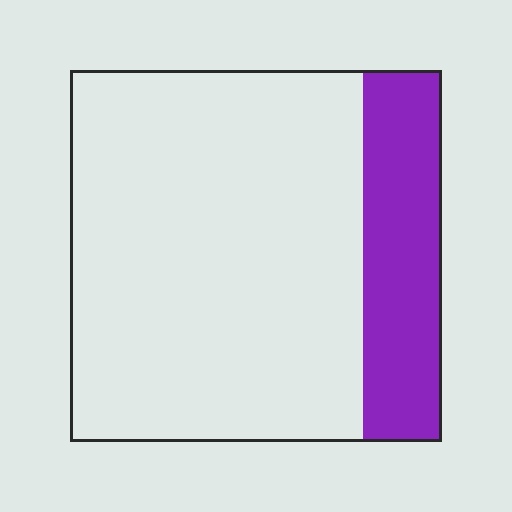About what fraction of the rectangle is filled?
About one fifth (1/5).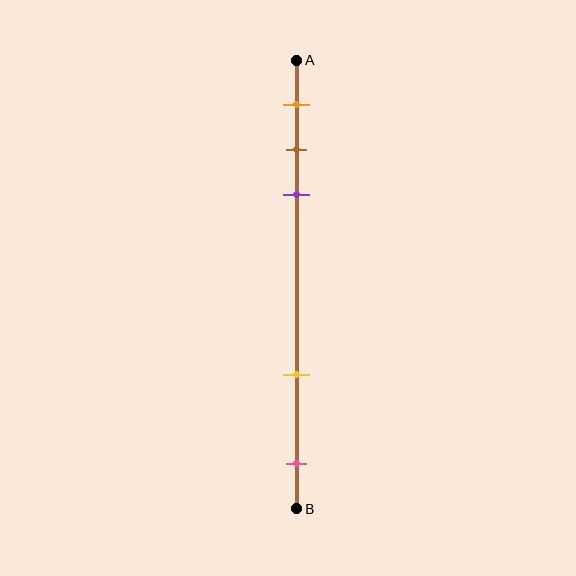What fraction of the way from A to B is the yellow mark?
The yellow mark is approximately 70% (0.7) of the way from A to B.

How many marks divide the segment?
There are 5 marks dividing the segment.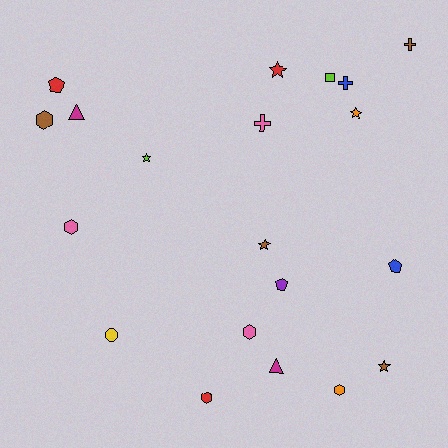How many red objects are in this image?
There are 3 red objects.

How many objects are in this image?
There are 20 objects.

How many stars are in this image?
There are 5 stars.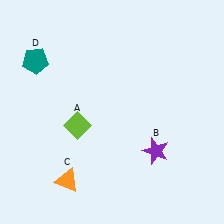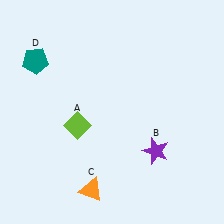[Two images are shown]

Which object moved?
The orange triangle (C) moved right.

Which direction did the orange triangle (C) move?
The orange triangle (C) moved right.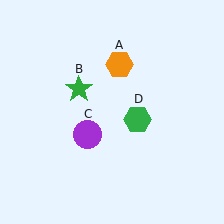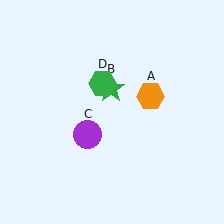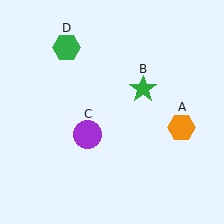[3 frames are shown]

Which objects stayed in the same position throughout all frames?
Purple circle (object C) remained stationary.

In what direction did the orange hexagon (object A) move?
The orange hexagon (object A) moved down and to the right.